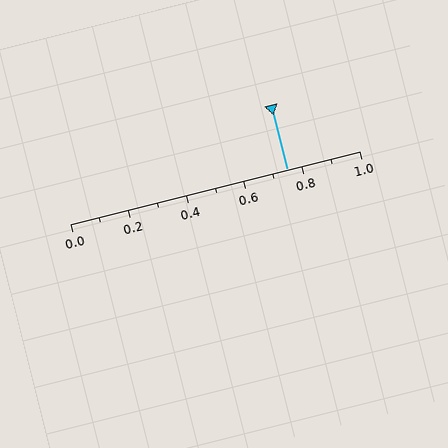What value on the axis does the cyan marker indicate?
The marker indicates approximately 0.75.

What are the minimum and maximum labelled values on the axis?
The axis runs from 0.0 to 1.0.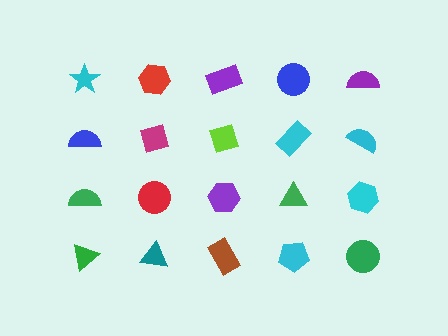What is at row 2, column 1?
A blue semicircle.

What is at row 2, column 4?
A cyan rectangle.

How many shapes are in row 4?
5 shapes.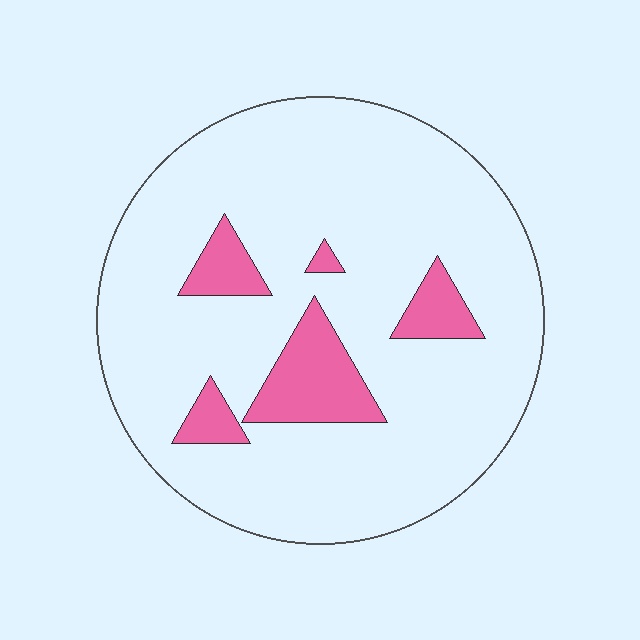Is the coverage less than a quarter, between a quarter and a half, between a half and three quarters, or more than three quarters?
Less than a quarter.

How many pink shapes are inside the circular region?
5.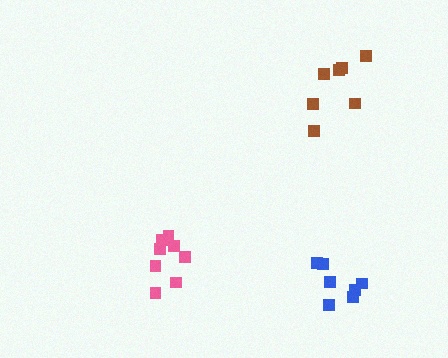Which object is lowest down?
The blue cluster is bottommost.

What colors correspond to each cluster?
The clusters are colored: brown, blue, pink.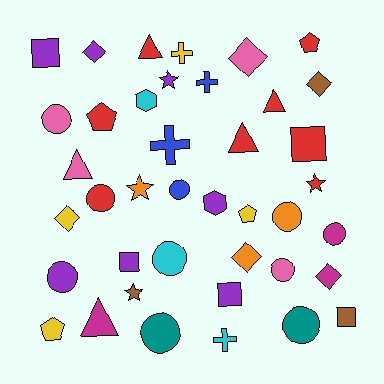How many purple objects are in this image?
There are 7 purple objects.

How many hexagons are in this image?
There are 2 hexagons.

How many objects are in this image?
There are 40 objects.